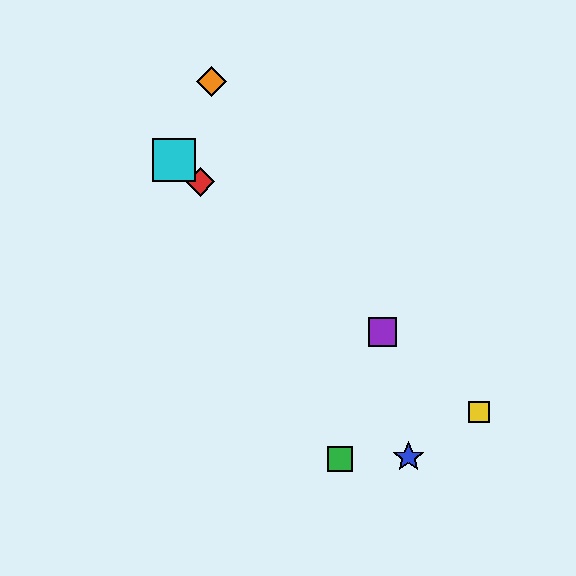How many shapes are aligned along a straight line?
4 shapes (the red diamond, the yellow square, the purple square, the cyan square) are aligned along a straight line.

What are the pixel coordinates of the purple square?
The purple square is at (382, 332).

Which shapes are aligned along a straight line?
The red diamond, the yellow square, the purple square, the cyan square are aligned along a straight line.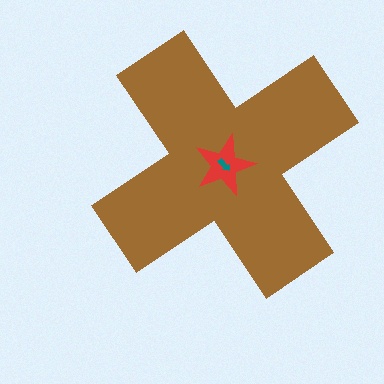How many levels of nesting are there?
3.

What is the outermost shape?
The brown cross.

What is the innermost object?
The teal arrow.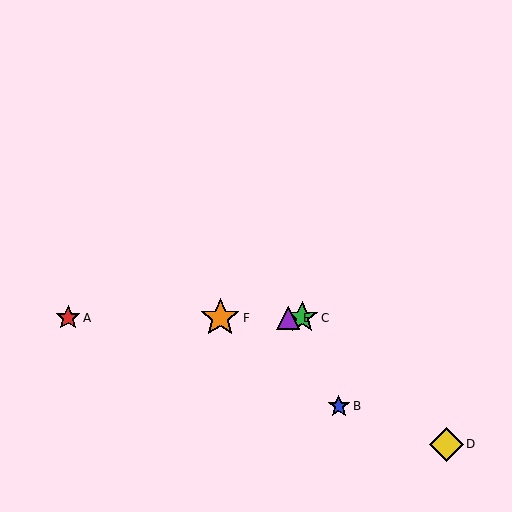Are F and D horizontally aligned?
No, F is at y≈318 and D is at y≈444.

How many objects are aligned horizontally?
4 objects (A, C, E, F) are aligned horizontally.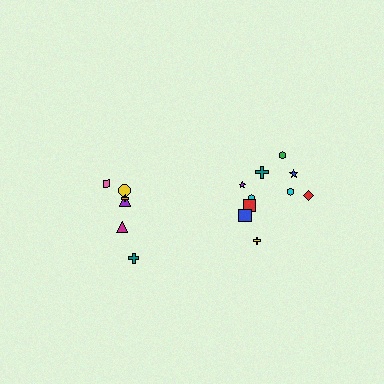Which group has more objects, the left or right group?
The right group.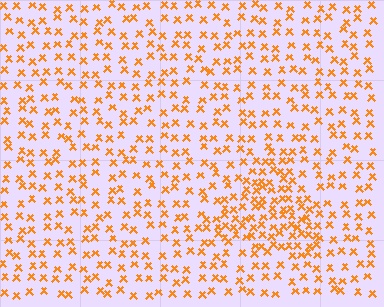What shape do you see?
I see a triangle.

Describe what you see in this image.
The image contains small orange elements arranged at two different densities. A triangle-shaped region is visible where the elements are more densely packed than the surrounding area.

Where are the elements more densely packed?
The elements are more densely packed inside the triangle boundary.